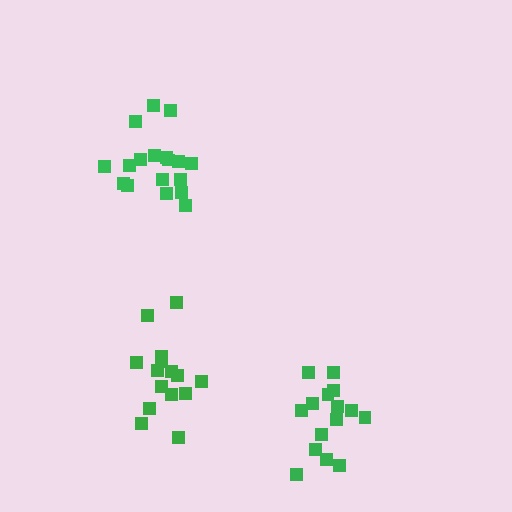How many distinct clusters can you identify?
There are 3 distinct clusters.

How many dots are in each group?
Group 1: 18 dots, Group 2: 15 dots, Group 3: 15 dots (48 total).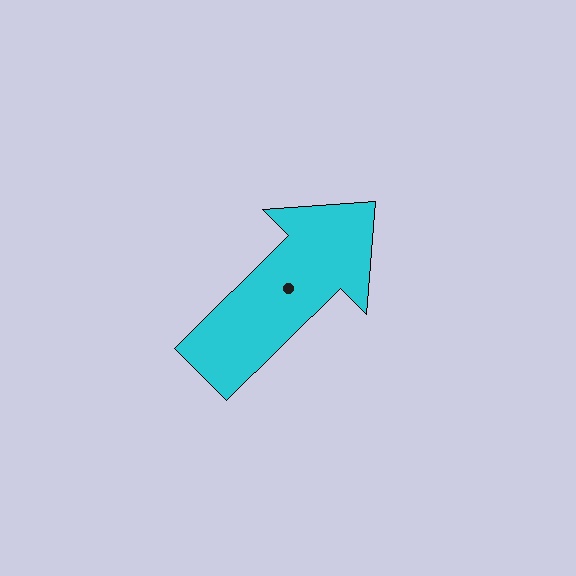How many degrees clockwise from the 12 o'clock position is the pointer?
Approximately 45 degrees.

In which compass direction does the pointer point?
Northeast.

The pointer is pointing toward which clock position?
Roughly 2 o'clock.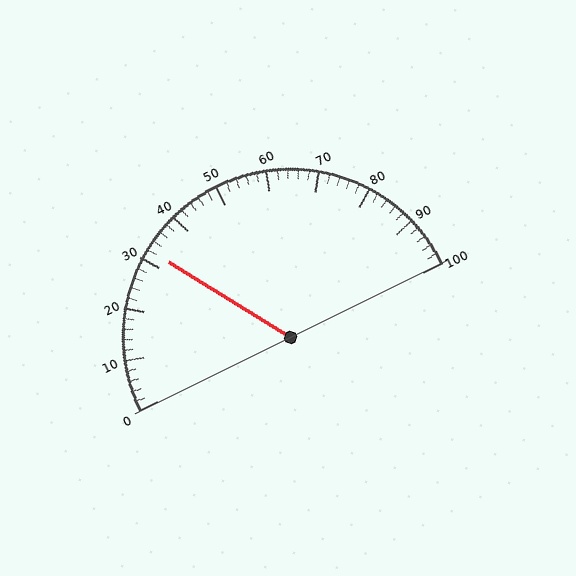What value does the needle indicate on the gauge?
The needle indicates approximately 32.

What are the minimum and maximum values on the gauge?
The gauge ranges from 0 to 100.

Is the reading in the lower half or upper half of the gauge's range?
The reading is in the lower half of the range (0 to 100).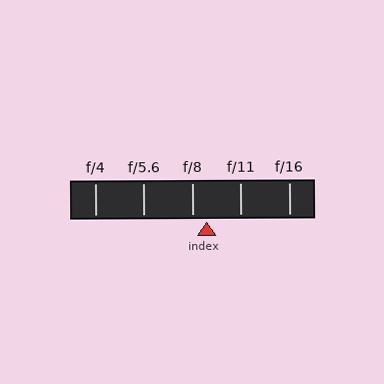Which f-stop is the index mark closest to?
The index mark is closest to f/8.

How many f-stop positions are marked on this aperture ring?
There are 5 f-stop positions marked.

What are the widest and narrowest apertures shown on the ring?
The widest aperture shown is f/4 and the narrowest is f/16.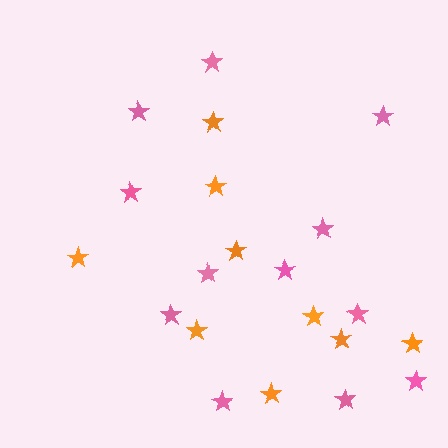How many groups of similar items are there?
There are 2 groups: one group of pink stars (12) and one group of orange stars (9).